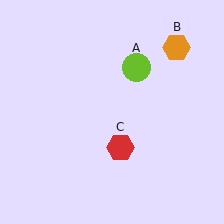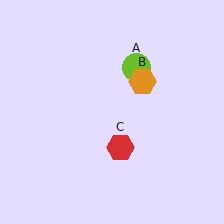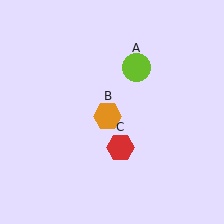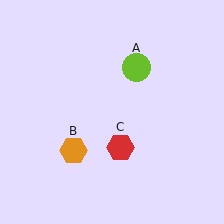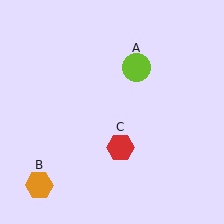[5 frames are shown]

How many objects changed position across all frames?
1 object changed position: orange hexagon (object B).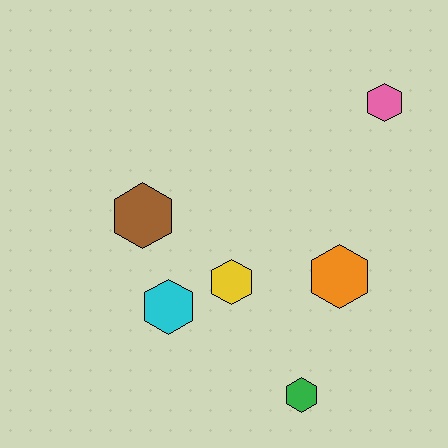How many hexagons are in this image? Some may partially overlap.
There are 6 hexagons.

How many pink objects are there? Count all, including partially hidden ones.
There is 1 pink object.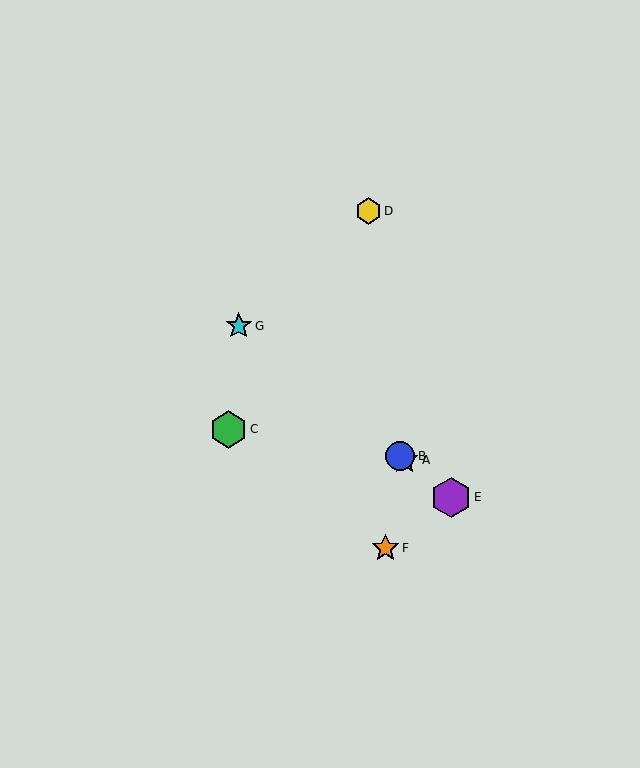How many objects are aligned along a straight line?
4 objects (A, B, E, G) are aligned along a straight line.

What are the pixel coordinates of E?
Object E is at (451, 497).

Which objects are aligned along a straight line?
Objects A, B, E, G are aligned along a straight line.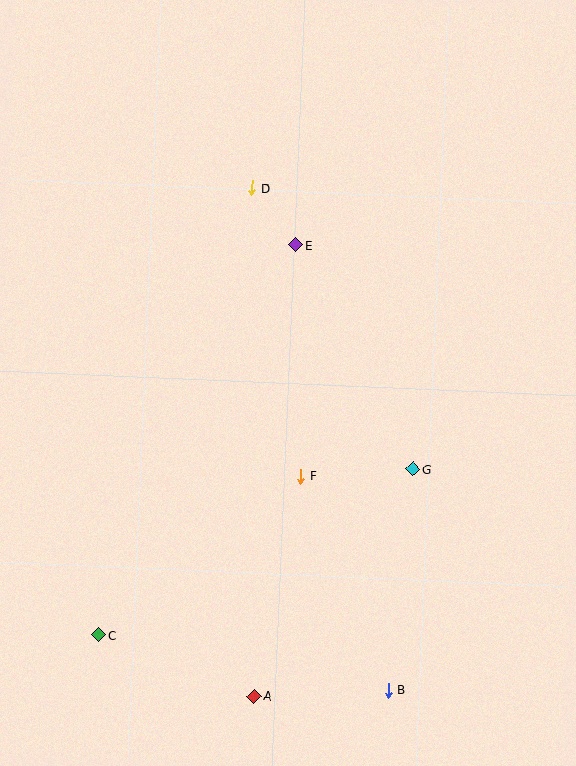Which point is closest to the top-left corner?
Point D is closest to the top-left corner.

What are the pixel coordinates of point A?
Point A is at (254, 696).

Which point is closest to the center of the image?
Point F at (301, 476) is closest to the center.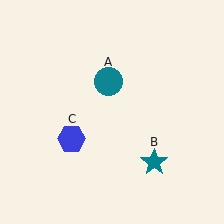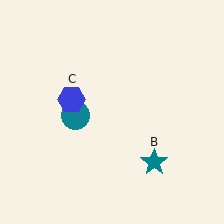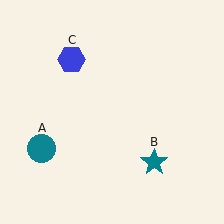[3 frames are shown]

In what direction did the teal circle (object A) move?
The teal circle (object A) moved down and to the left.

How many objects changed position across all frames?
2 objects changed position: teal circle (object A), blue hexagon (object C).